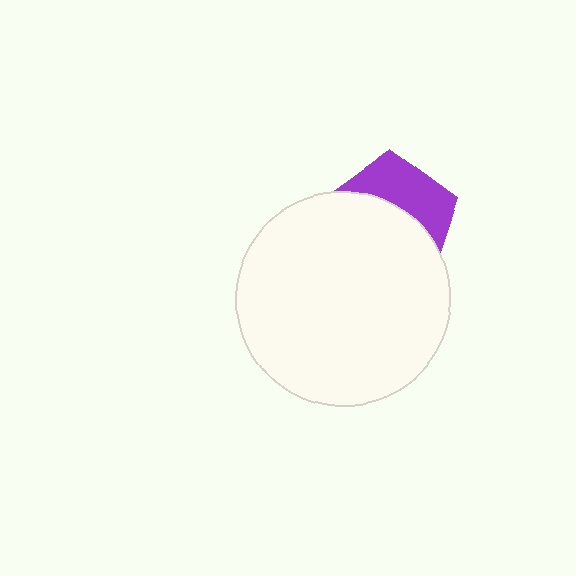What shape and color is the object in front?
The object in front is a white circle.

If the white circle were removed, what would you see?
You would see the complete purple pentagon.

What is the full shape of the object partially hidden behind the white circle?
The partially hidden object is a purple pentagon.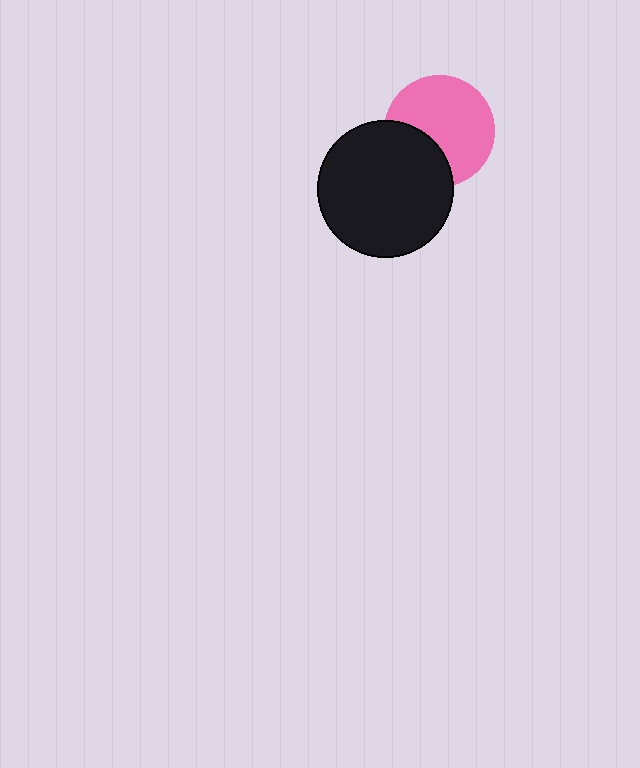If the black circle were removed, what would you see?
You would see the complete pink circle.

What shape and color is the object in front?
The object in front is a black circle.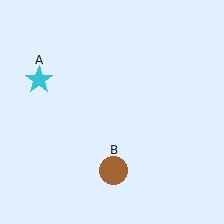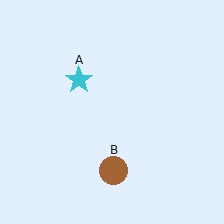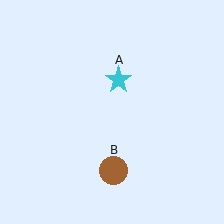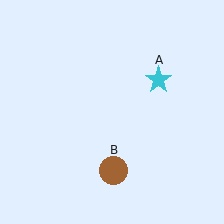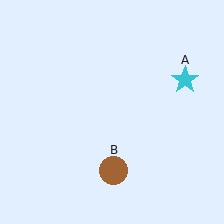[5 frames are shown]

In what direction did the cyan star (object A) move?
The cyan star (object A) moved right.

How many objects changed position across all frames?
1 object changed position: cyan star (object A).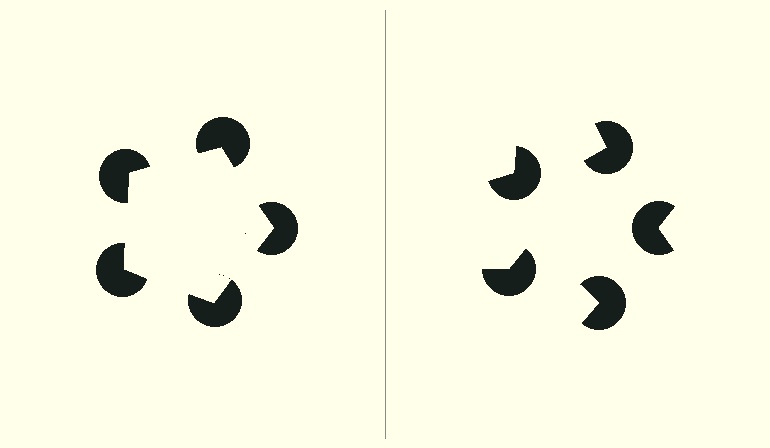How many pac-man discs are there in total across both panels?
10 — 5 on each side.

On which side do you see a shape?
An illusory pentagon appears on the left side. On the right side the wedge cuts are rotated, so no coherent shape forms.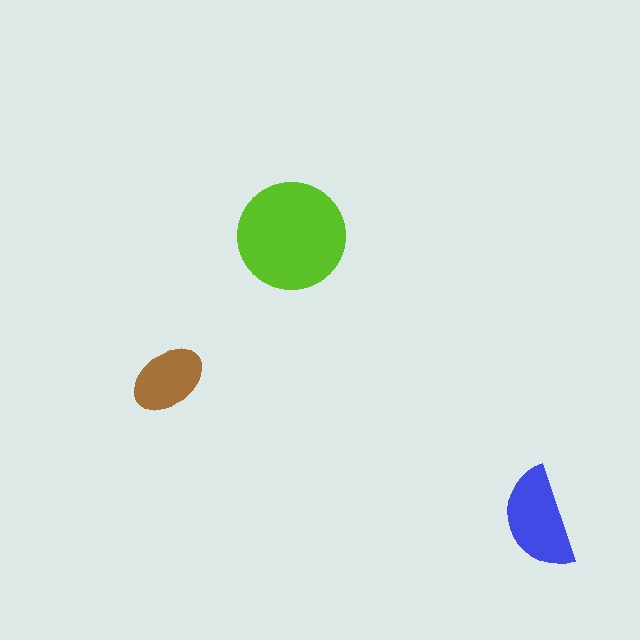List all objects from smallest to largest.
The brown ellipse, the blue semicircle, the lime circle.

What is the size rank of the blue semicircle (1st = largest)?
2nd.